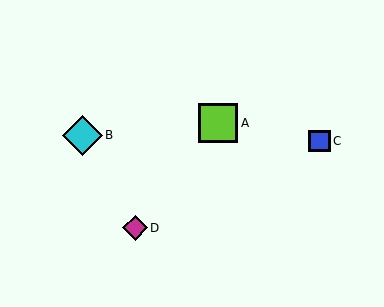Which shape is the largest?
The cyan diamond (labeled B) is the largest.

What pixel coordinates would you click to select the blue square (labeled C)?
Click at (320, 141) to select the blue square C.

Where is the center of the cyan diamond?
The center of the cyan diamond is at (82, 135).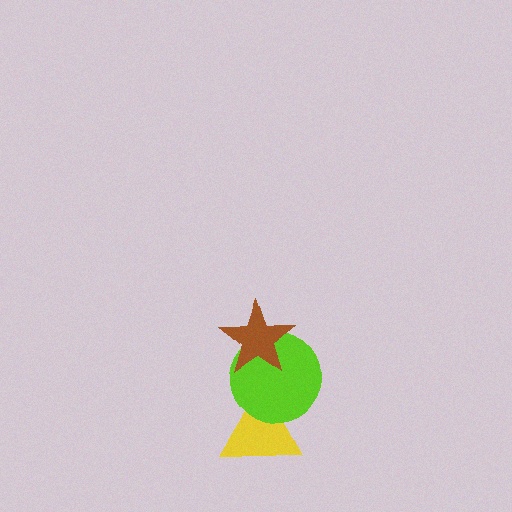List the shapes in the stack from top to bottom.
From top to bottom: the brown star, the lime circle, the yellow triangle.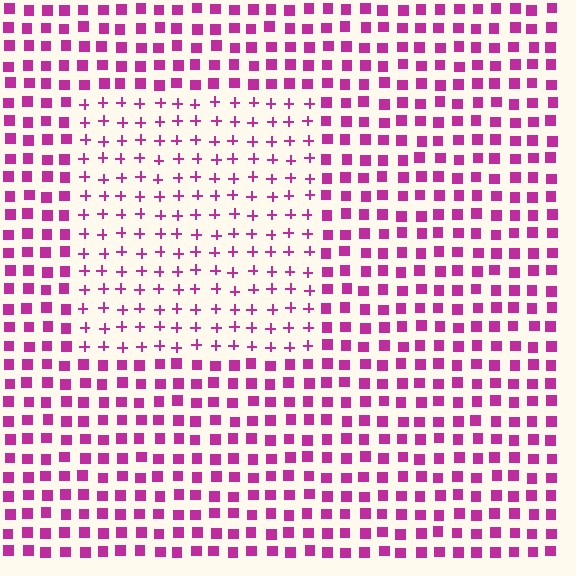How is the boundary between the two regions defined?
The boundary is defined by a change in element shape: plus signs inside vs. squares outside. All elements share the same color and spacing.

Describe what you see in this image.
The image is filled with small magenta elements arranged in a uniform grid. A rectangle-shaped region contains plus signs, while the surrounding area contains squares. The boundary is defined purely by the change in element shape.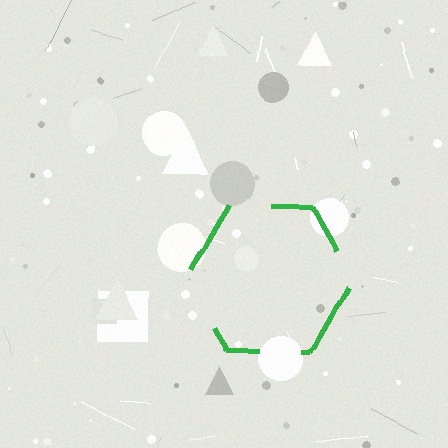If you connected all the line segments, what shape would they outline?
They would outline a hexagon.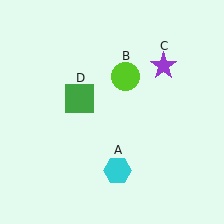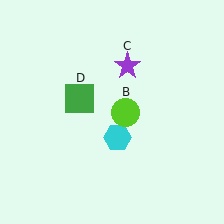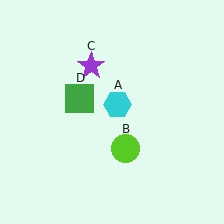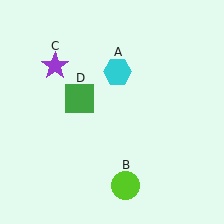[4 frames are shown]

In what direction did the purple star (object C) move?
The purple star (object C) moved left.